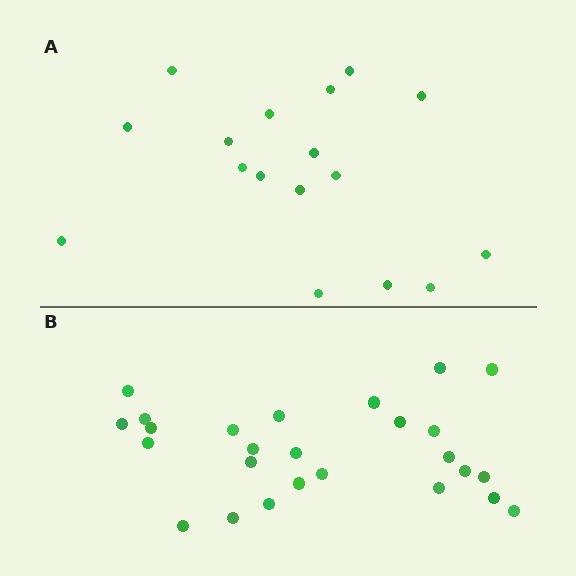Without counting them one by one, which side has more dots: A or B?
Region B (the bottom region) has more dots.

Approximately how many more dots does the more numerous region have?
Region B has roughly 8 or so more dots than region A.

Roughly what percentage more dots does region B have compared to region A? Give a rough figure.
About 55% more.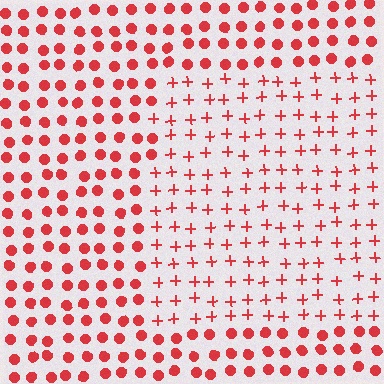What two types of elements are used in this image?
The image uses plus signs inside the rectangle region and circles outside it.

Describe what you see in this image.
The image is filled with small red elements arranged in a uniform grid. A rectangle-shaped region contains plus signs, while the surrounding area contains circles. The boundary is defined purely by the change in element shape.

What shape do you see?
I see a rectangle.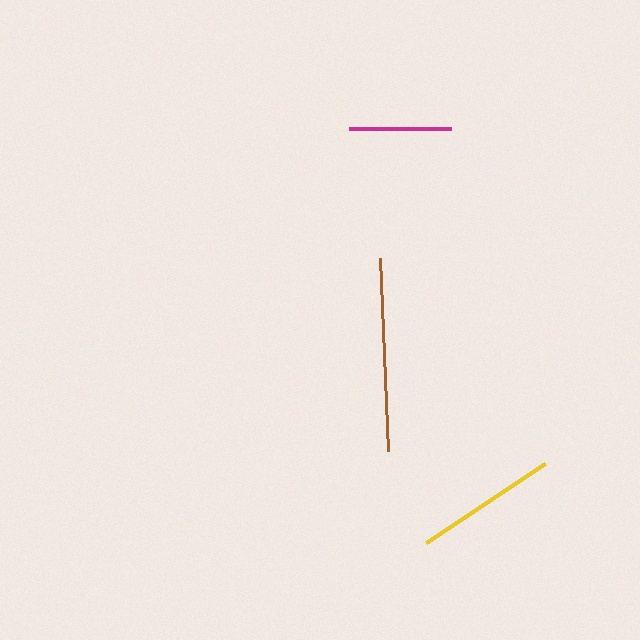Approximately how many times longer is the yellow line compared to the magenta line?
The yellow line is approximately 1.4 times the length of the magenta line.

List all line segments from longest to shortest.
From longest to shortest: brown, yellow, magenta.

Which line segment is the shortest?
The magenta line is the shortest at approximately 102 pixels.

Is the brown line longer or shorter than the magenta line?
The brown line is longer than the magenta line.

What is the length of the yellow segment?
The yellow segment is approximately 143 pixels long.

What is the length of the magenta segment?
The magenta segment is approximately 102 pixels long.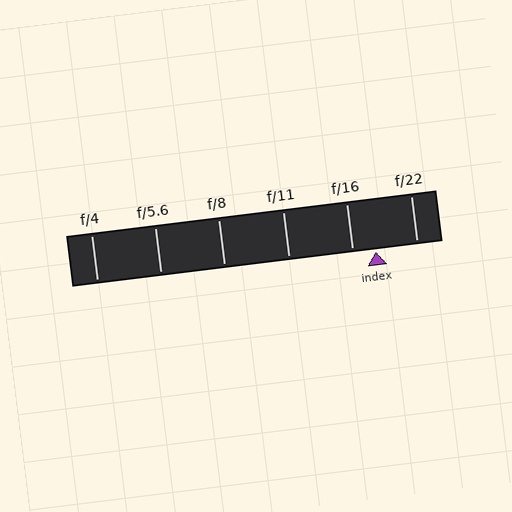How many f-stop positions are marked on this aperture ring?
There are 6 f-stop positions marked.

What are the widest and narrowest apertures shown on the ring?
The widest aperture shown is f/4 and the narrowest is f/22.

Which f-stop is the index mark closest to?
The index mark is closest to f/16.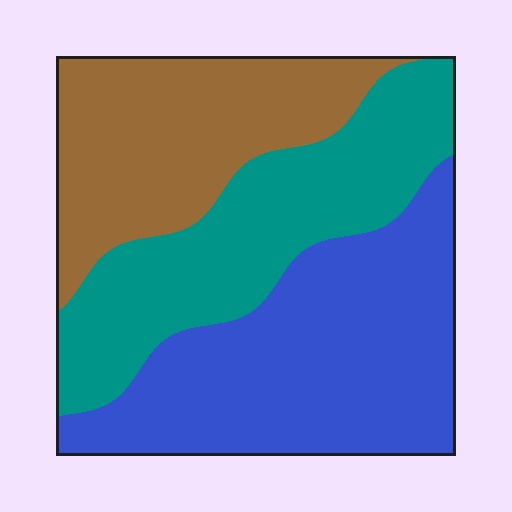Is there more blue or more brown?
Blue.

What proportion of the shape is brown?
Brown takes up between a quarter and a half of the shape.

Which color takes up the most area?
Blue, at roughly 40%.